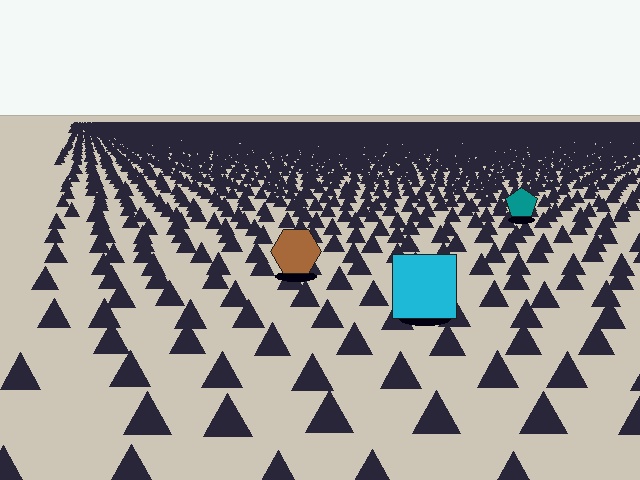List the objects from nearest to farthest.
From nearest to farthest: the cyan square, the brown hexagon, the teal pentagon.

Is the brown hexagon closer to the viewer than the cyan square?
No. The cyan square is closer — you can tell from the texture gradient: the ground texture is coarser near it.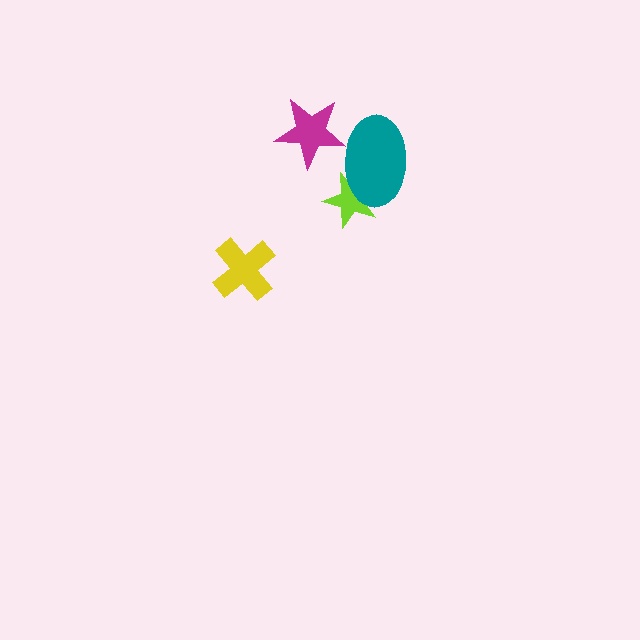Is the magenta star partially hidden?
No, no other shape covers it.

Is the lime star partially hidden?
Yes, it is partially covered by another shape.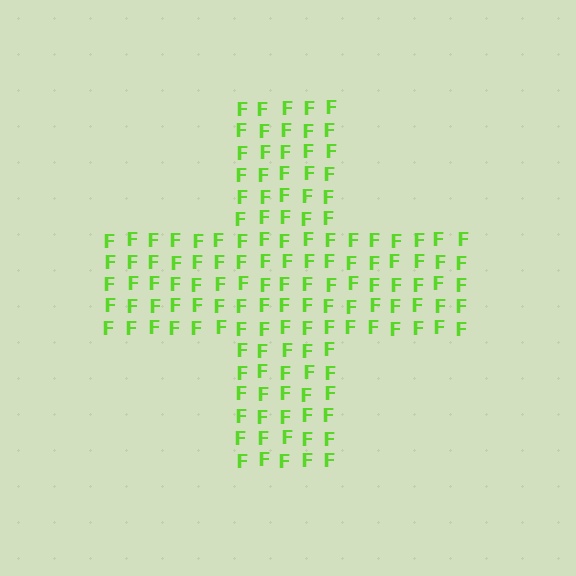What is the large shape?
The large shape is a cross.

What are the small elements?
The small elements are letter F's.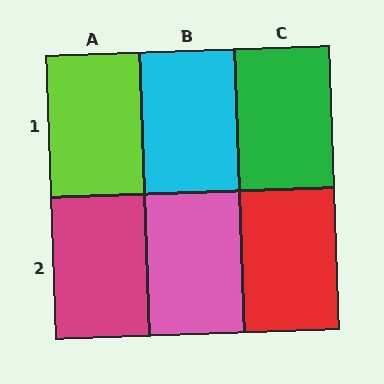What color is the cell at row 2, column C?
Red.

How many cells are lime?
1 cell is lime.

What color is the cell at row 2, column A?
Magenta.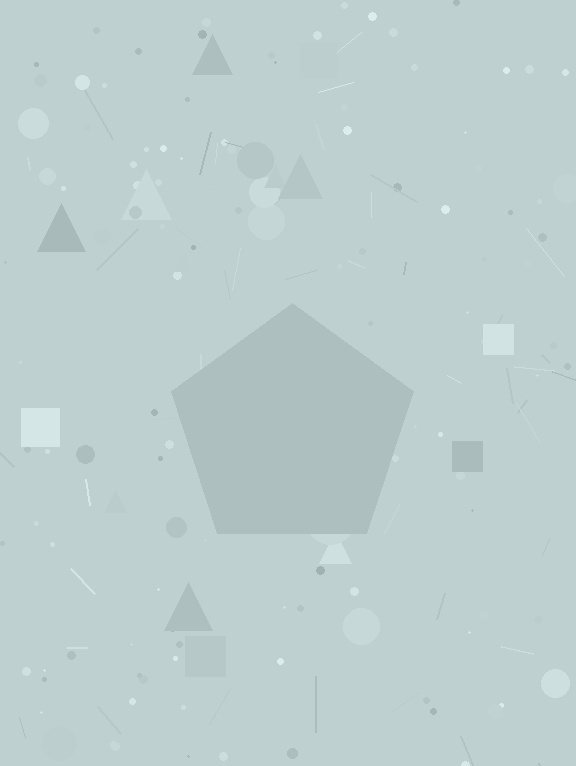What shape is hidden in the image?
A pentagon is hidden in the image.